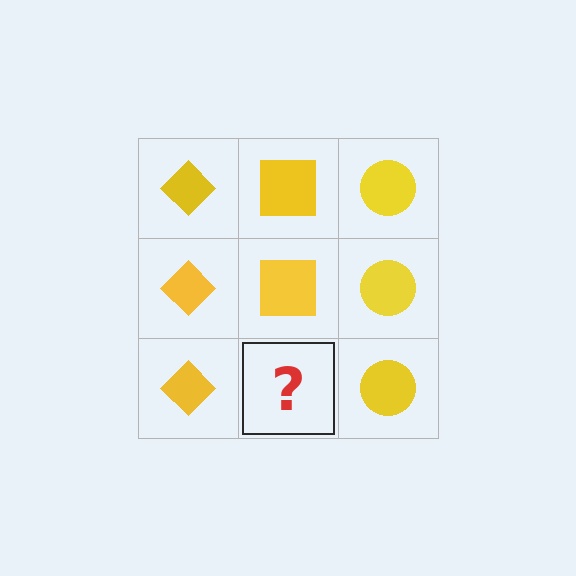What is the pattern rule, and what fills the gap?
The rule is that each column has a consistent shape. The gap should be filled with a yellow square.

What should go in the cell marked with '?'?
The missing cell should contain a yellow square.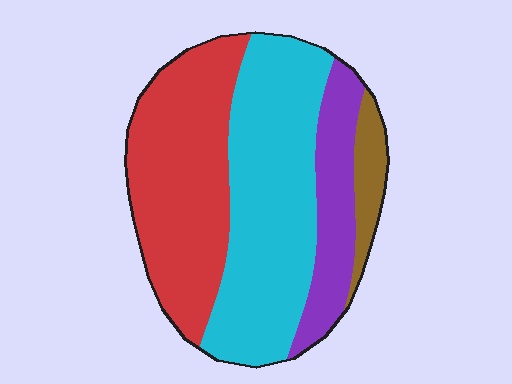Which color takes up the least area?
Brown, at roughly 5%.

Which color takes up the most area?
Cyan, at roughly 40%.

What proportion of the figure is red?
Red takes up about three eighths (3/8) of the figure.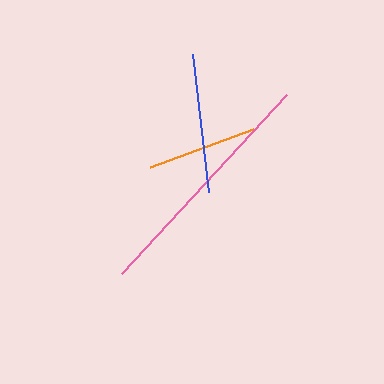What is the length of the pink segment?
The pink segment is approximately 244 pixels long.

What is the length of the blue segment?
The blue segment is approximately 139 pixels long.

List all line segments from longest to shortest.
From longest to shortest: pink, blue, orange.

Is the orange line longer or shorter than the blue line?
The blue line is longer than the orange line.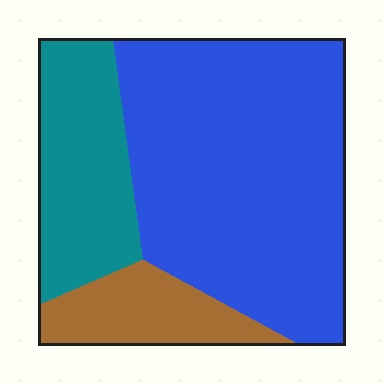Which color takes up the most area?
Blue, at roughly 60%.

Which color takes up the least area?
Brown, at roughly 15%.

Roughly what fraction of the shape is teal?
Teal covers around 25% of the shape.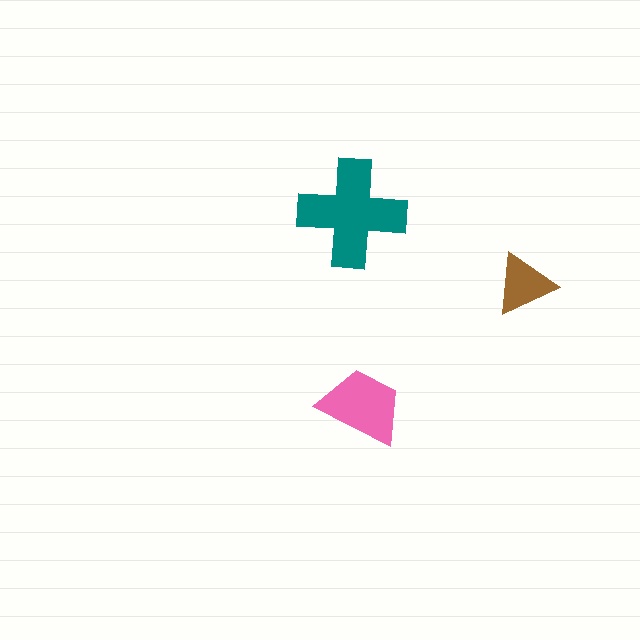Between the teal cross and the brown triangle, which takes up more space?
The teal cross.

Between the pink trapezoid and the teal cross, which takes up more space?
The teal cross.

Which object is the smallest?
The brown triangle.